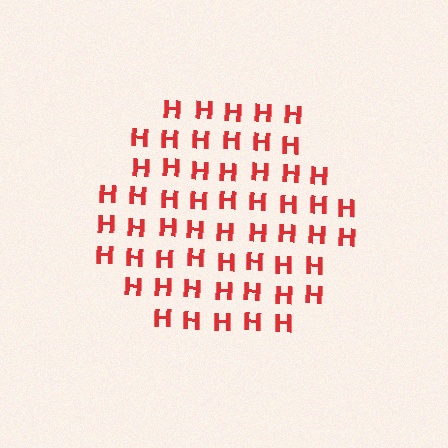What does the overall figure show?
The overall figure shows a hexagon.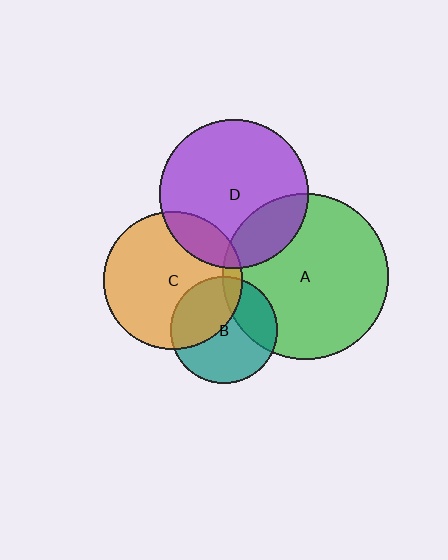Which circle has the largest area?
Circle A (green).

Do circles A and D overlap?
Yes.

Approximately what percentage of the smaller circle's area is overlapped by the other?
Approximately 20%.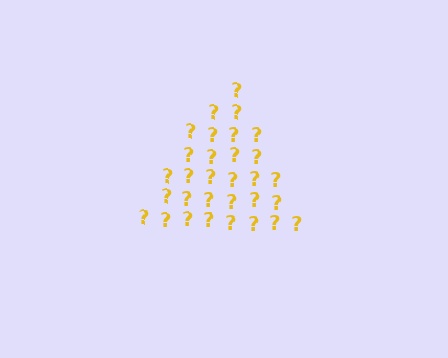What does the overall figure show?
The overall figure shows a triangle.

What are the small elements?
The small elements are question marks.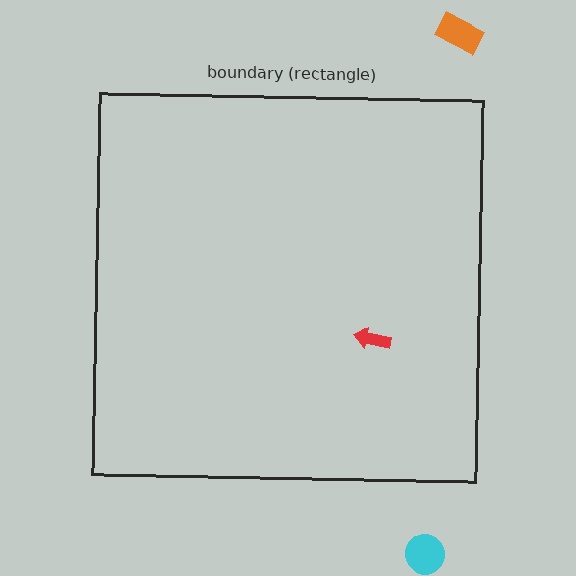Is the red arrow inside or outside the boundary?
Inside.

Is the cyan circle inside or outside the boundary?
Outside.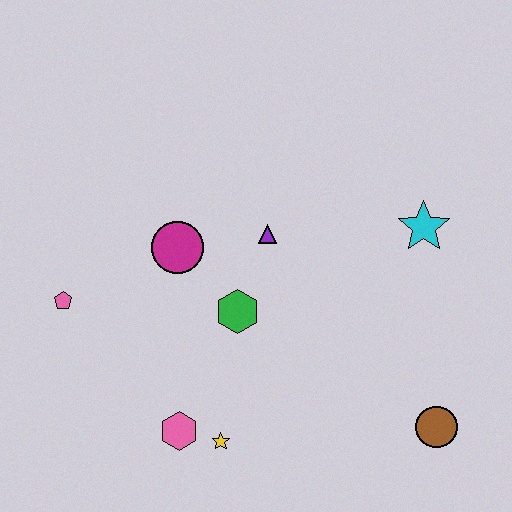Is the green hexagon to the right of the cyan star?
No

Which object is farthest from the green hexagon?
The brown circle is farthest from the green hexagon.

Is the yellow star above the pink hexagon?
No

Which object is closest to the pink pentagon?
The magenta circle is closest to the pink pentagon.